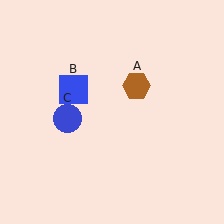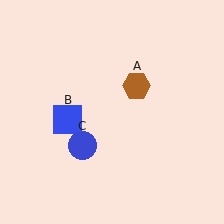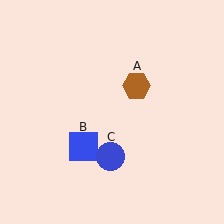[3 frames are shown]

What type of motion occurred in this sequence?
The blue square (object B), blue circle (object C) rotated counterclockwise around the center of the scene.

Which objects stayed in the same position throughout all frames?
Brown hexagon (object A) remained stationary.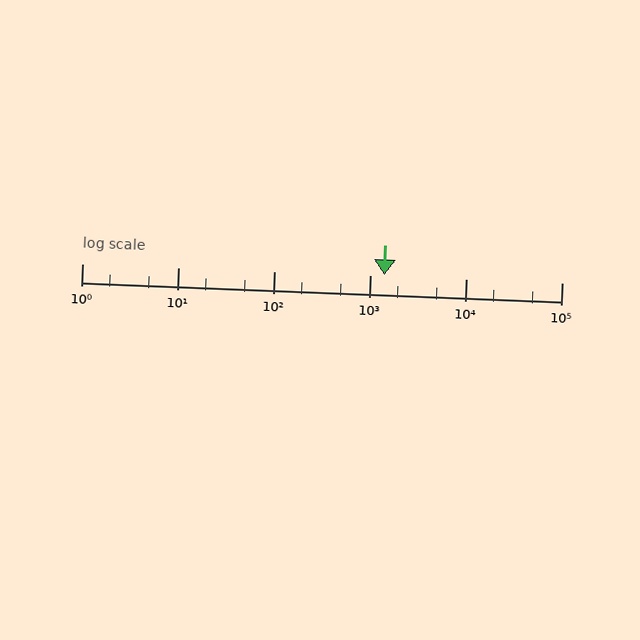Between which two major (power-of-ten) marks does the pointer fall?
The pointer is between 1000 and 10000.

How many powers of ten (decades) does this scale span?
The scale spans 5 decades, from 1 to 100000.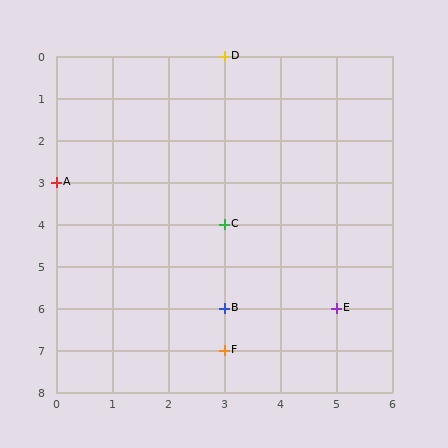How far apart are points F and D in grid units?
Points F and D are 7 rows apart.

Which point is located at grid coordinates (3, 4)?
Point C is at (3, 4).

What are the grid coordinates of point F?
Point F is at grid coordinates (3, 7).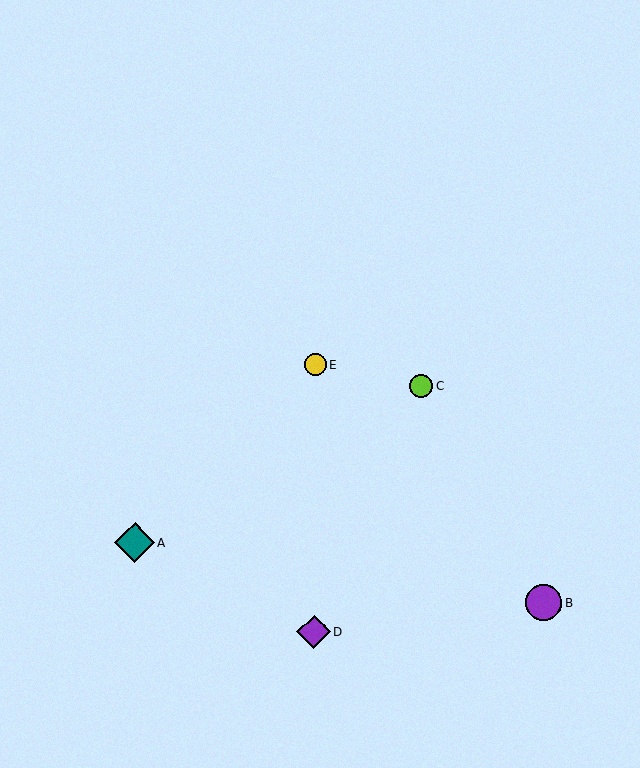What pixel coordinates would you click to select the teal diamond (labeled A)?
Click at (135, 543) to select the teal diamond A.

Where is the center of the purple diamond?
The center of the purple diamond is at (314, 632).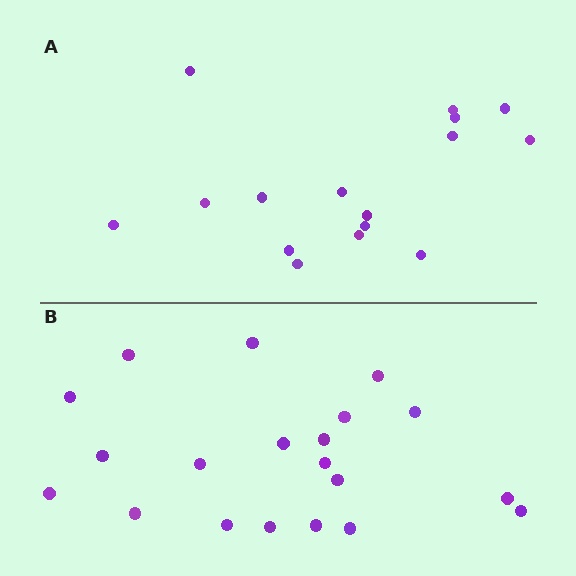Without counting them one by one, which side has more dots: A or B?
Region B (the bottom region) has more dots.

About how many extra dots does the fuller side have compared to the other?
Region B has about 4 more dots than region A.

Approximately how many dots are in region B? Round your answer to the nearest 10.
About 20 dots.